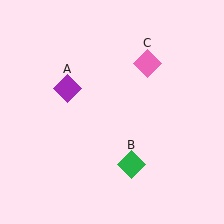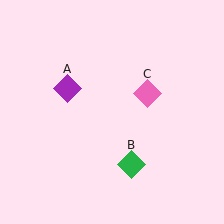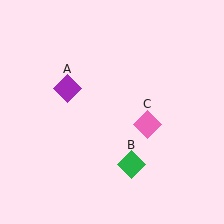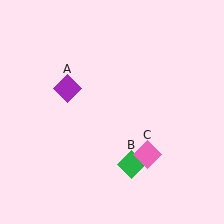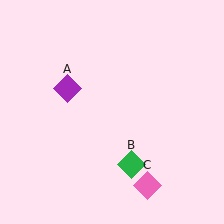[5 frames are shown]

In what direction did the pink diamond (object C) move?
The pink diamond (object C) moved down.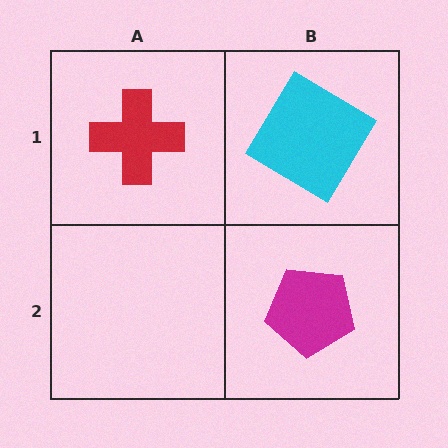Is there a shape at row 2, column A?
No, that cell is empty.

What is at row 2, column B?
A magenta pentagon.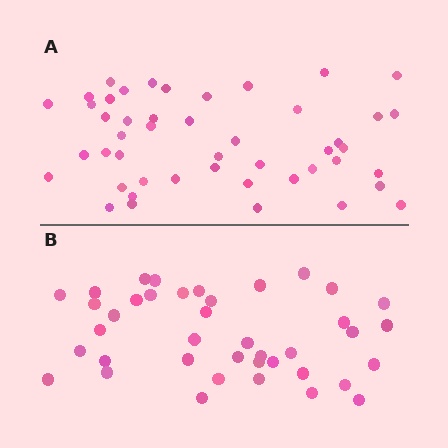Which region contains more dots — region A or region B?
Region A (the top region) has more dots.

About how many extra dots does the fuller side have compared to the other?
Region A has roughly 8 or so more dots than region B.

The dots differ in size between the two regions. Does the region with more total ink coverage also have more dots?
No. Region B has more total ink coverage because its dots are larger, but region A actually contains more individual dots. Total area can be misleading — the number of items is what matters here.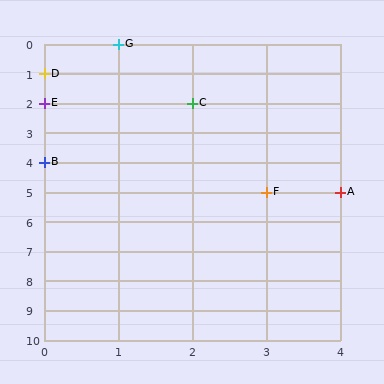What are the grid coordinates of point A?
Point A is at grid coordinates (4, 5).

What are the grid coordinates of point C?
Point C is at grid coordinates (2, 2).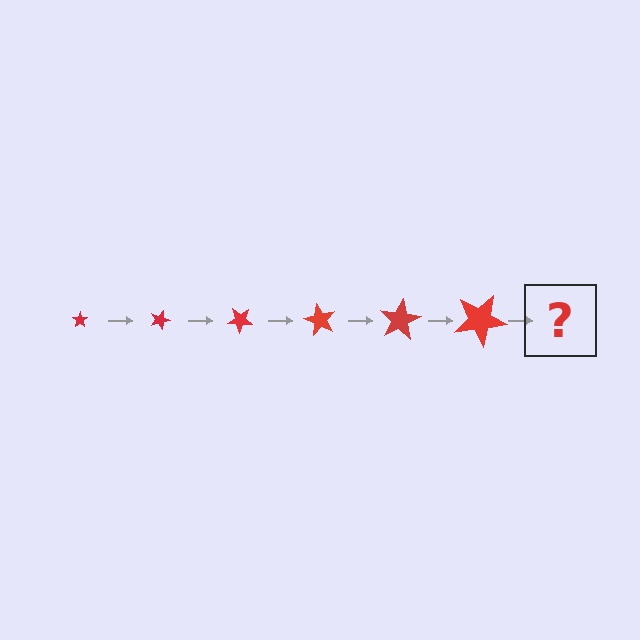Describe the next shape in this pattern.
It should be a star, larger than the previous one and rotated 120 degrees from the start.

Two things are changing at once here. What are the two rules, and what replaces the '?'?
The two rules are that the star grows larger each step and it rotates 20 degrees each step. The '?' should be a star, larger than the previous one and rotated 120 degrees from the start.